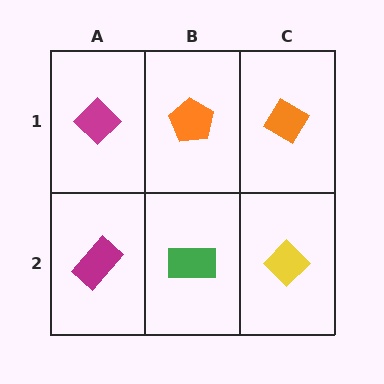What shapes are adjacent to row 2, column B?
An orange pentagon (row 1, column B), a magenta rectangle (row 2, column A), a yellow diamond (row 2, column C).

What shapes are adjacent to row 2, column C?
An orange diamond (row 1, column C), a green rectangle (row 2, column B).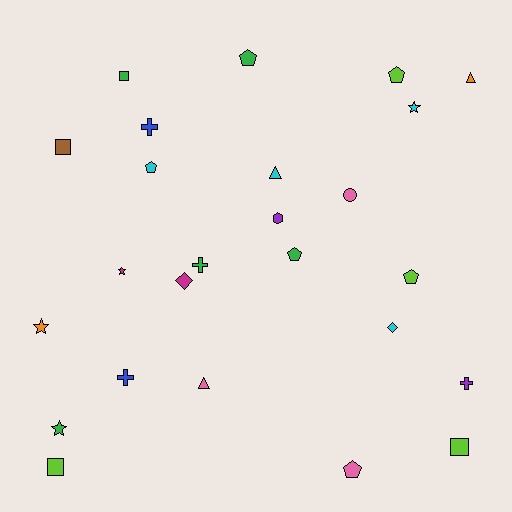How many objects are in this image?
There are 25 objects.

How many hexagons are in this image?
There is 1 hexagon.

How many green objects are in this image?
There are 5 green objects.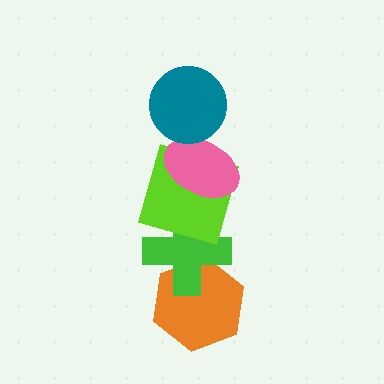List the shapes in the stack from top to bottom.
From top to bottom: the teal circle, the pink ellipse, the lime square, the green cross, the orange hexagon.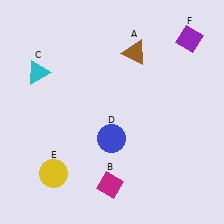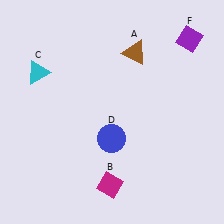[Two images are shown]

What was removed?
The yellow circle (E) was removed in Image 2.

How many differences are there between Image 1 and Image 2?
There is 1 difference between the two images.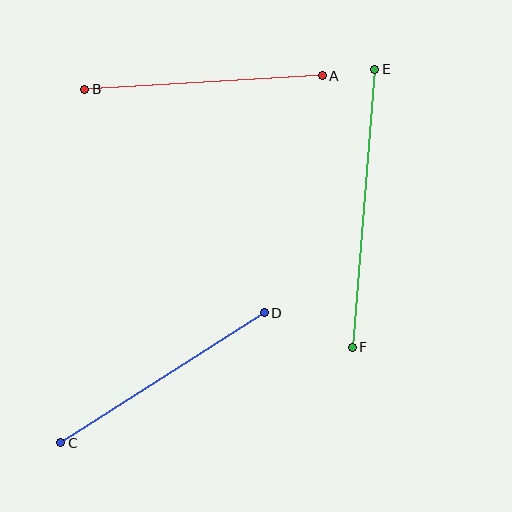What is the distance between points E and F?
The distance is approximately 279 pixels.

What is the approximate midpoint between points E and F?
The midpoint is at approximately (363, 208) pixels.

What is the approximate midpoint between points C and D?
The midpoint is at approximately (162, 378) pixels.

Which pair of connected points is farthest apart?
Points E and F are farthest apart.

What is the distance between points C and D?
The distance is approximately 241 pixels.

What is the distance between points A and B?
The distance is approximately 238 pixels.